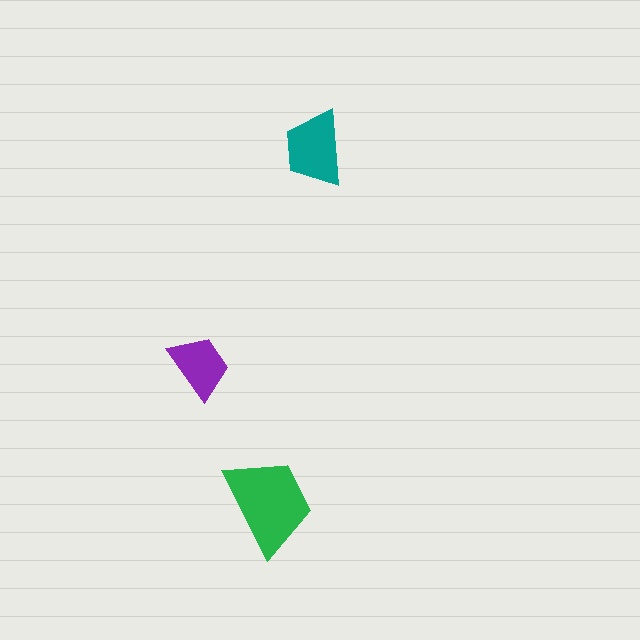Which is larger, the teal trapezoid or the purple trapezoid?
The teal one.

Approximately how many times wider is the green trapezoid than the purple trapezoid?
About 1.5 times wider.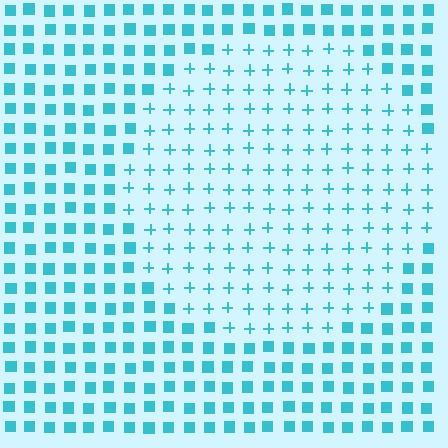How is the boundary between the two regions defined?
The boundary is defined by a change in element shape: plus signs inside vs. squares outside. All elements share the same color and spacing.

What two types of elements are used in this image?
The image uses plus signs inside the circle region and squares outside it.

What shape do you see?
I see a circle.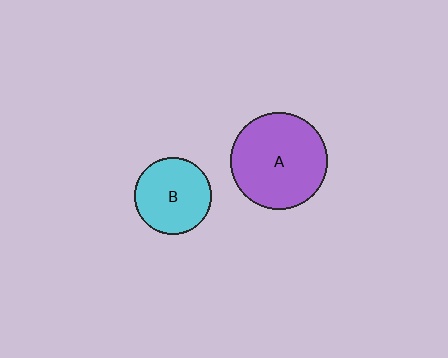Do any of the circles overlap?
No, none of the circles overlap.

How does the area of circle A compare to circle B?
Approximately 1.6 times.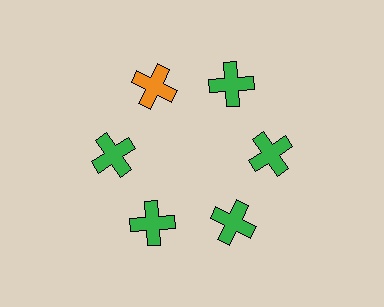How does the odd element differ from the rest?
It has a different color: orange instead of green.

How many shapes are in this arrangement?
There are 6 shapes arranged in a ring pattern.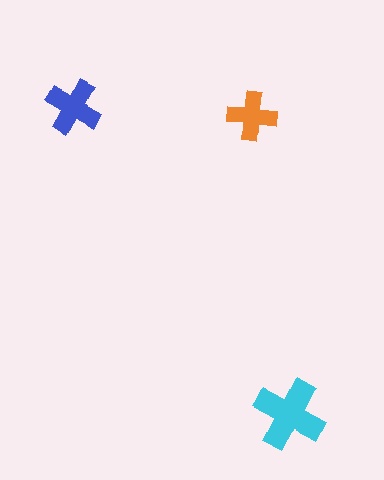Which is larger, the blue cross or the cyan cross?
The cyan one.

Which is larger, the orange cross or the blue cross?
The blue one.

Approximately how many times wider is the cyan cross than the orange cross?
About 1.5 times wider.